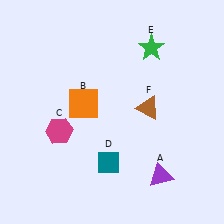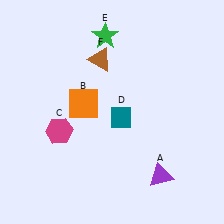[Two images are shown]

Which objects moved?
The objects that moved are: the teal diamond (D), the green star (E), the brown triangle (F).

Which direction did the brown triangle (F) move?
The brown triangle (F) moved up.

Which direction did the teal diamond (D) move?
The teal diamond (D) moved up.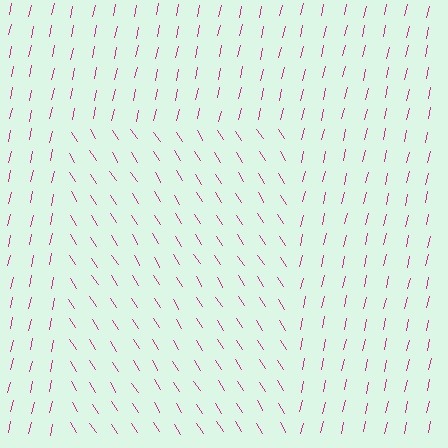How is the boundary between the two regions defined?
The boundary is defined purely by a change in line orientation (approximately 45 degrees difference). All lines are the same color and thickness.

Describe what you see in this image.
The image is filled with small magenta line segments. A rectangle region in the image has lines oriented differently from the surrounding lines, creating a visible texture boundary.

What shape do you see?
I see a rectangle.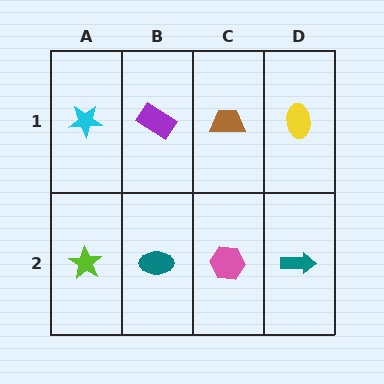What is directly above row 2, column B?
A purple rectangle.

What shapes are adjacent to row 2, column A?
A cyan star (row 1, column A), a teal ellipse (row 2, column B).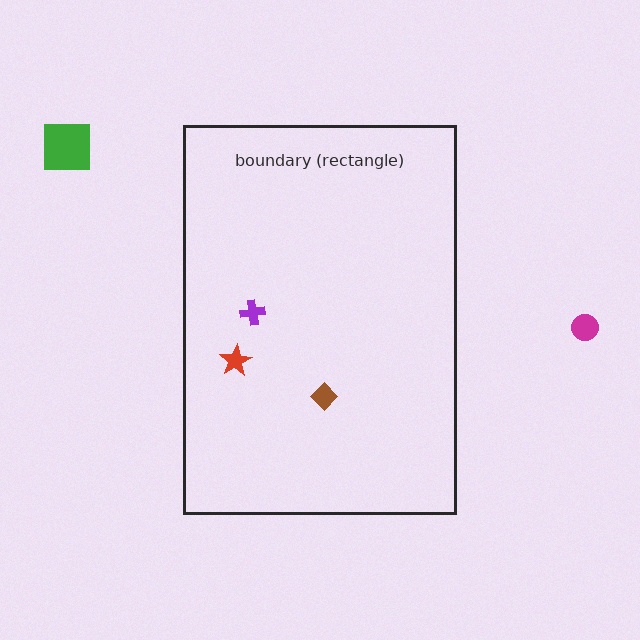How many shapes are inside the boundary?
3 inside, 2 outside.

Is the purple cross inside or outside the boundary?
Inside.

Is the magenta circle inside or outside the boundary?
Outside.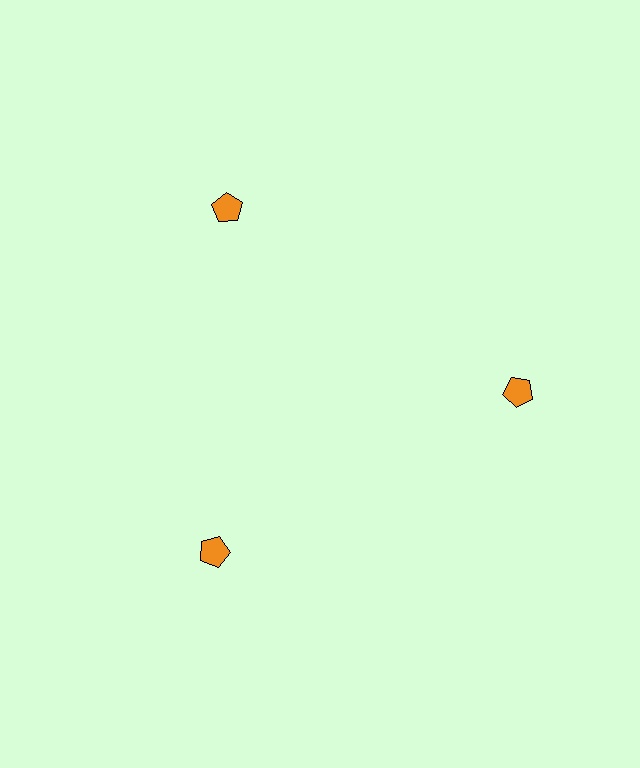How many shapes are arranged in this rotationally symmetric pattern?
There are 3 shapes, arranged in 3 groups of 1.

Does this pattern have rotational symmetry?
Yes, this pattern has 3-fold rotational symmetry. It looks the same after rotating 120 degrees around the center.